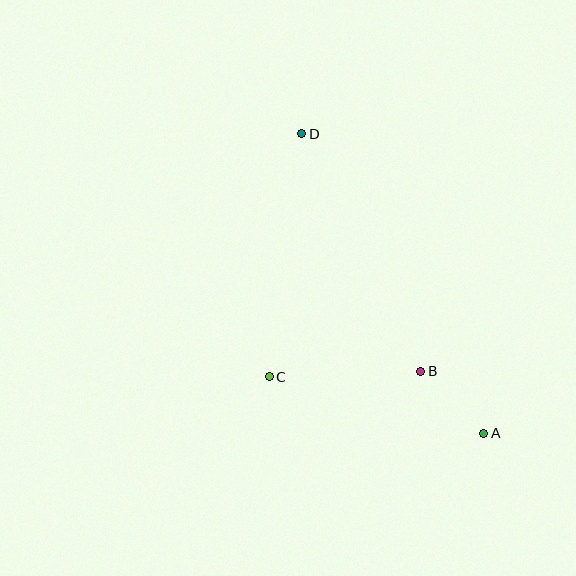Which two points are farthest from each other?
Points A and D are farthest from each other.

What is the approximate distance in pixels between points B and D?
The distance between B and D is approximately 266 pixels.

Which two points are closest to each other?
Points A and B are closest to each other.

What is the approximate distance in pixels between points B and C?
The distance between B and C is approximately 152 pixels.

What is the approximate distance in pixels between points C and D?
The distance between C and D is approximately 245 pixels.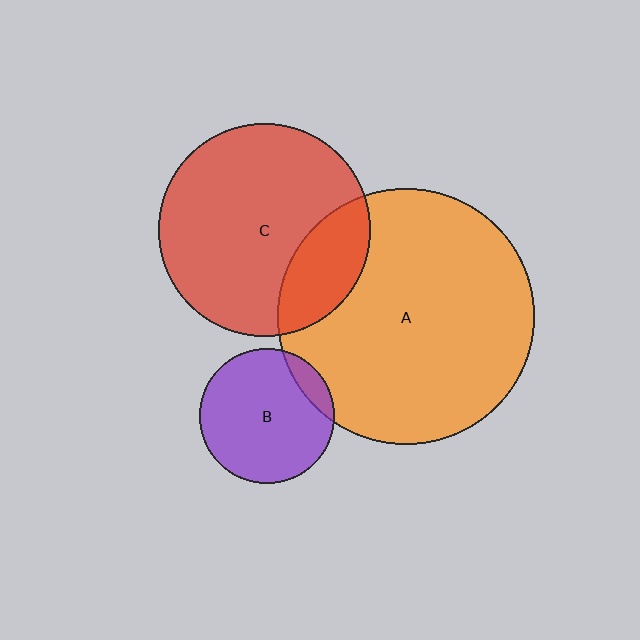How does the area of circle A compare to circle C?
Approximately 1.5 times.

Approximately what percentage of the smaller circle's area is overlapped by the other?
Approximately 10%.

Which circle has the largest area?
Circle A (orange).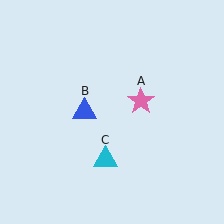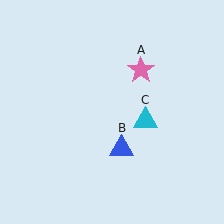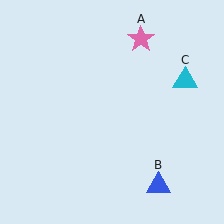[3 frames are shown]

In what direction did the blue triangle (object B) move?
The blue triangle (object B) moved down and to the right.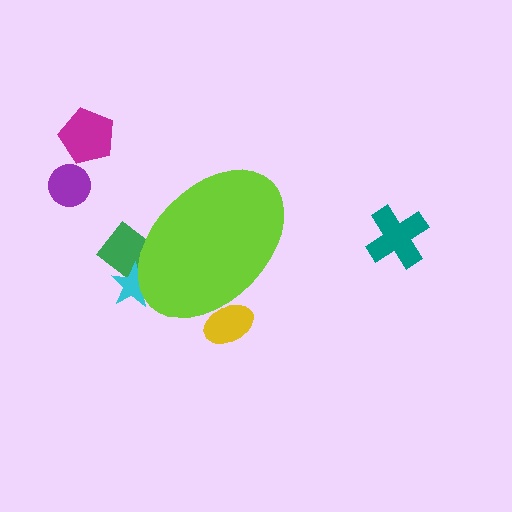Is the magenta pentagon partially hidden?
No, the magenta pentagon is fully visible.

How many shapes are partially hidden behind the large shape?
3 shapes are partially hidden.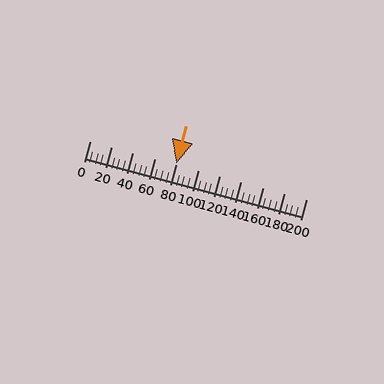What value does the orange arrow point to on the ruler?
The orange arrow points to approximately 80.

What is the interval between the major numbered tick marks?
The major tick marks are spaced 20 units apart.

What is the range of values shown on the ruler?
The ruler shows values from 0 to 200.